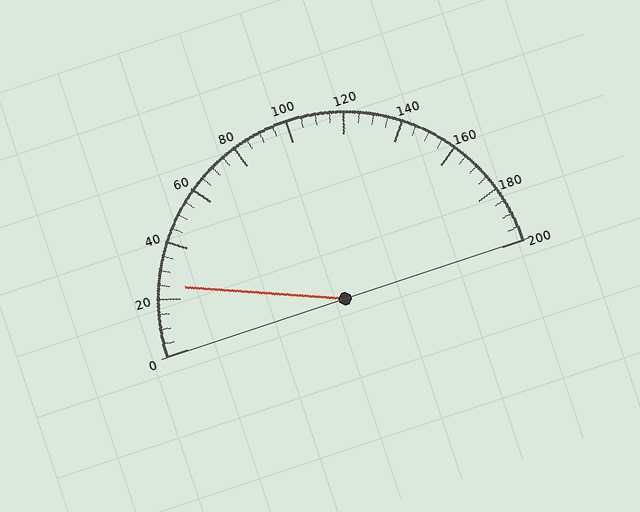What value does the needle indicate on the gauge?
The needle indicates approximately 25.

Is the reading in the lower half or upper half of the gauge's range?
The reading is in the lower half of the range (0 to 200).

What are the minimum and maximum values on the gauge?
The gauge ranges from 0 to 200.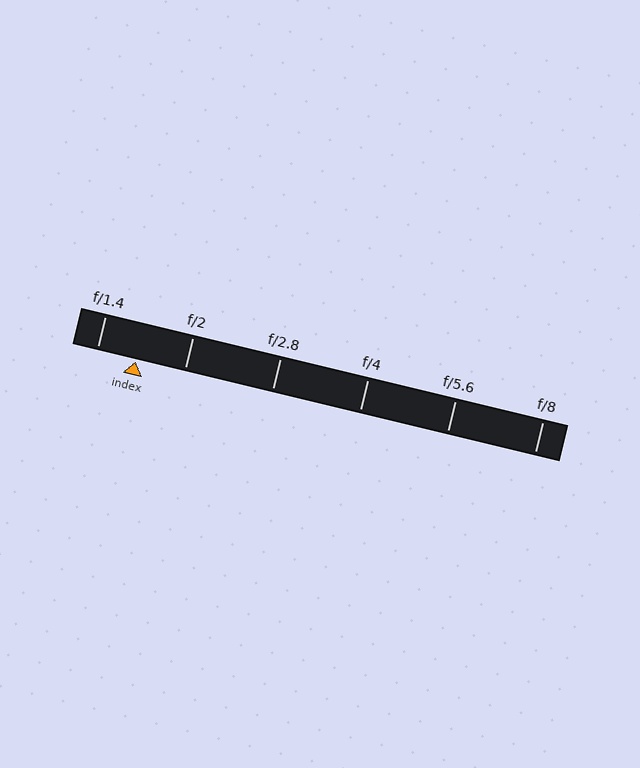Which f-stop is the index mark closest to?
The index mark is closest to f/1.4.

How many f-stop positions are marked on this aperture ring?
There are 6 f-stop positions marked.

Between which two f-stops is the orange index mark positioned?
The index mark is between f/1.4 and f/2.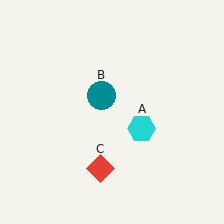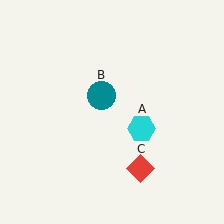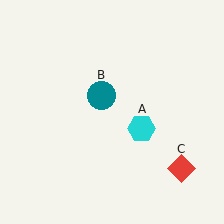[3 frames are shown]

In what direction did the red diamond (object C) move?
The red diamond (object C) moved right.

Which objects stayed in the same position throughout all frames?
Cyan hexagon (object A) and teal circle (object B) remained stationary.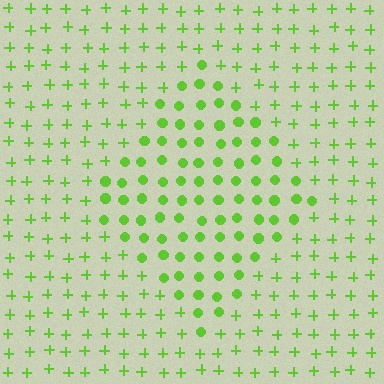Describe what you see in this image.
The image is filled with small lime elements arranged in a uniform grid. A diamond-shaped region contains circles, while the surrounding area contains plus signs. The boundary is defined purely by the change in element shape.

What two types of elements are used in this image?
The image uses circles inside the diamond region and plus signs outside it.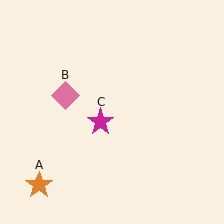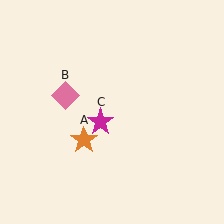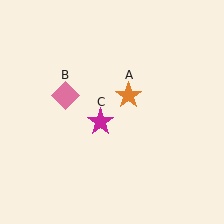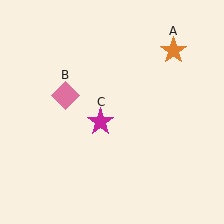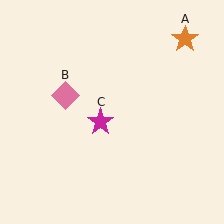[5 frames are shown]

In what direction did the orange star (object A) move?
The orange star (object A) moved up and to the right.